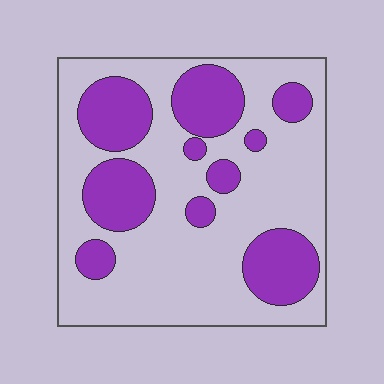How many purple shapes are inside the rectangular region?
10.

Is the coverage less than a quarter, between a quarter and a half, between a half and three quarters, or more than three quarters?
Between a quarter and a half.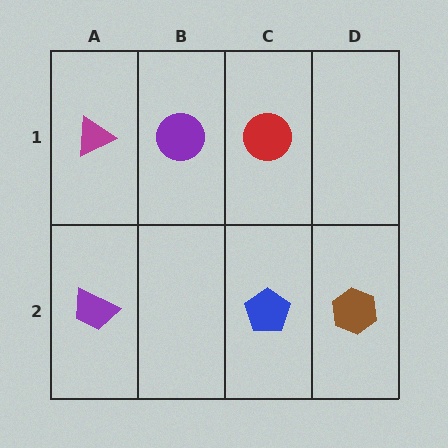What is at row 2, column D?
A brown hexagon.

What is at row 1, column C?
A red circle.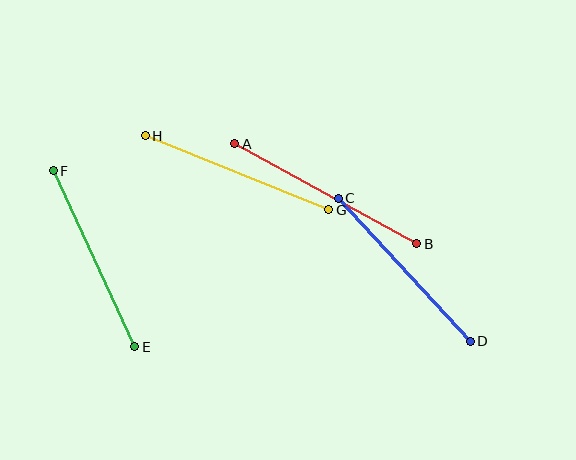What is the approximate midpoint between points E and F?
The midpoint is at approximately (94, 259) pixels.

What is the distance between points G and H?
The distance is approximately 198 pixels.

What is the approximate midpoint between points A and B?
The midpoint is at approximately (326, 194) pixels.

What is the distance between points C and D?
The distance is approximately 195 pixels.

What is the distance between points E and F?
The distance is approximately 194 pixels.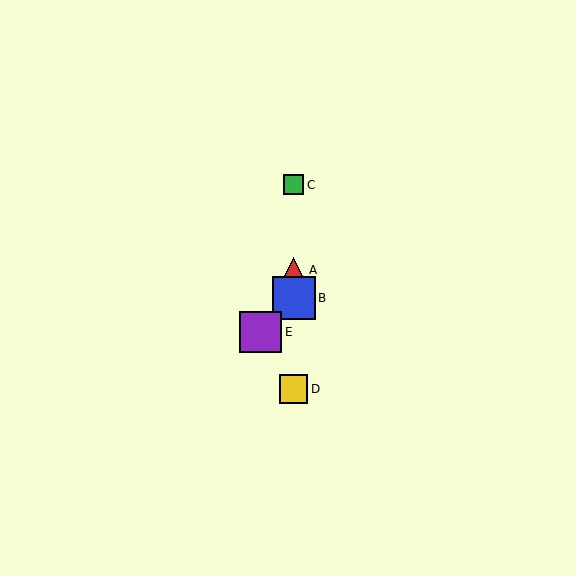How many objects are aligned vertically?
4 objects (A, B, C, D) are aligned vertically.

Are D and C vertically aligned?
Yes, both are at x≈294.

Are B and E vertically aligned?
No, B is at x≈294 and E is at x≈261.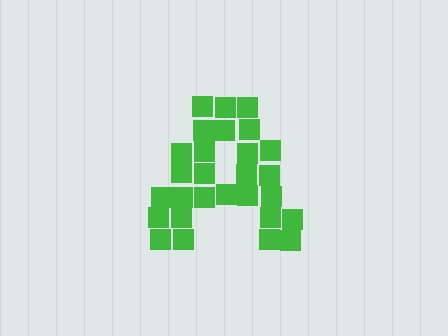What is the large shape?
The large shape is the letter A.